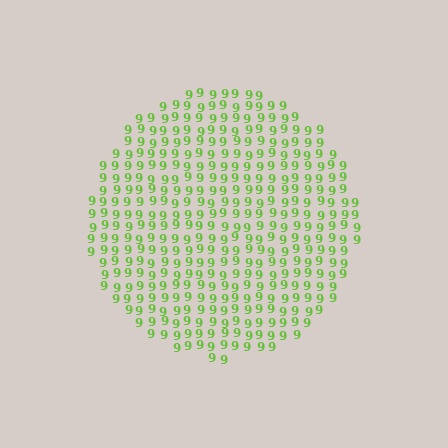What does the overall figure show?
The overall figure shows a circle.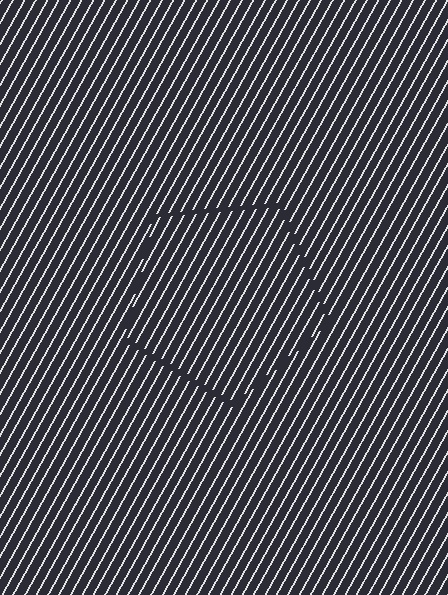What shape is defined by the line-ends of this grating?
An illusory pentagon. The interior of the shape contains the same grating, shifted by half a period — the contour is defined by the phase discontinuity where line-ends from the inner and outer gratings abut.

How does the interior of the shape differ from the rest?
The interior of the shape contains the same grating, shifted by half a period — the contour is defined by the phase discontinuity where line-ends from the inner and outer gratings abut.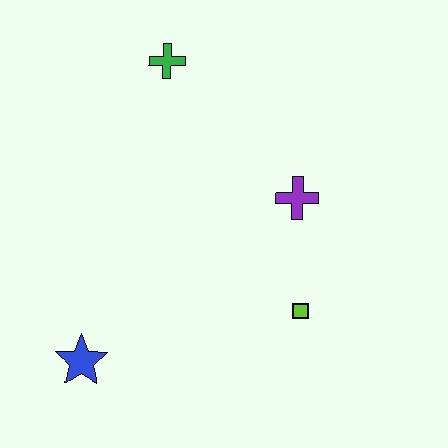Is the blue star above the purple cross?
No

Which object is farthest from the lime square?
The green cross is farthest from the lime square.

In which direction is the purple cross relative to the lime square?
The purple cross is above the lime square.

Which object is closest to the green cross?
The purple cross is closest to the green cross.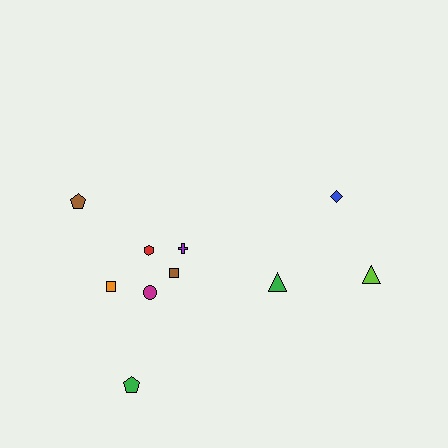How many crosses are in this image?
There is 1 cross.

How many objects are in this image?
There are 10 objects.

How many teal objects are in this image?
There are no teal objects.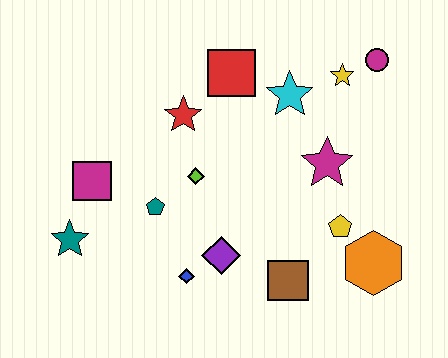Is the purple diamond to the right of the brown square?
No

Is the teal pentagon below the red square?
Yes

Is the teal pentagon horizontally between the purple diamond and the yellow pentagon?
No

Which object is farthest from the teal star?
The magenta circle is farthest from the teal star.